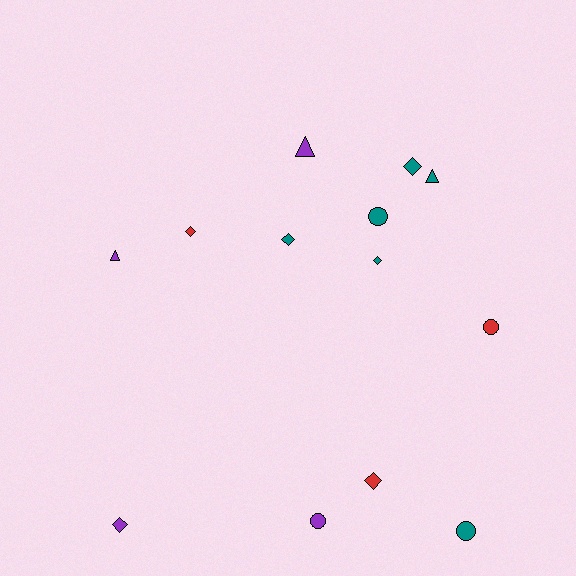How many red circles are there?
There is 1 red circle.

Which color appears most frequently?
Teal, with 6 objects.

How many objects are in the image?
There are 13 objects.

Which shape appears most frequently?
Diamond, with 6 objects.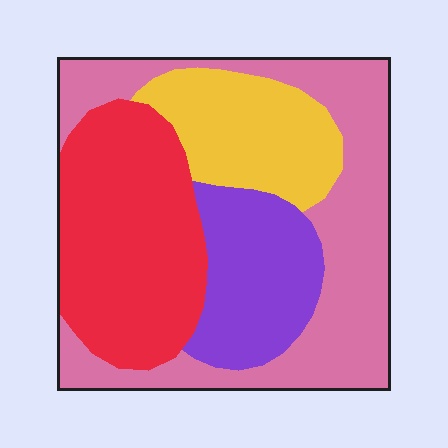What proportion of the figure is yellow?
Yellow takes up about one sixth (1/6) of the figure.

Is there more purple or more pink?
Pink.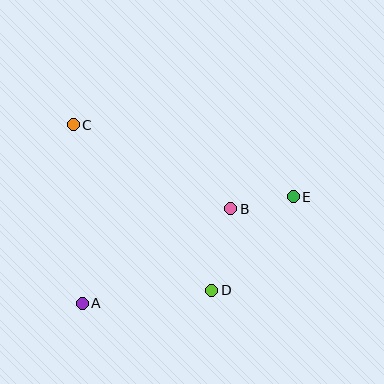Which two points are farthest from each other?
Points A and E are farthest from each other.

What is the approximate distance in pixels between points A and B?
The distance between A and B is approximately 176 pixels.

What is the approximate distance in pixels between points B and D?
The distance between B and D is approximately 84 pixels.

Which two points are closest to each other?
Points B and E are closest to each other.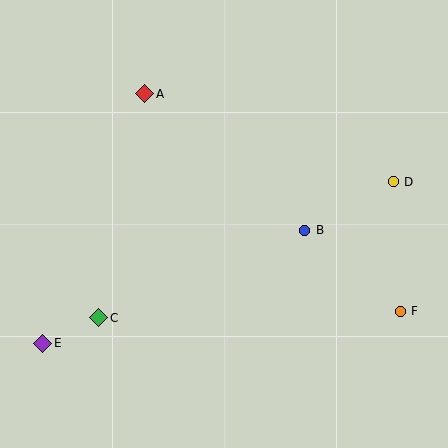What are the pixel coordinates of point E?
Point E is at (43, 343).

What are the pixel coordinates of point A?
Point A is at (145, 94).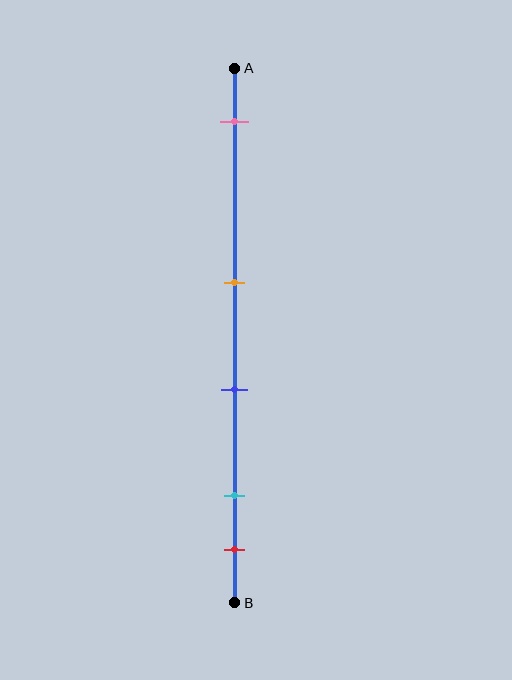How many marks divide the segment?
There are 5 marks dividing the segment.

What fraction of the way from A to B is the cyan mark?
The cyan mark is approximately 80% (0.8) of the way from A to B.